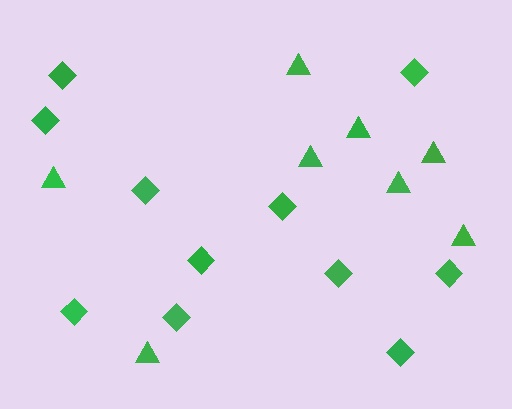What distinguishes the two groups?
There are 2 groups: one group of triangles (8) and one group of diamonds (11).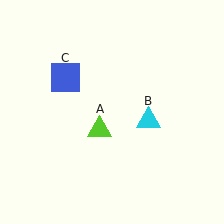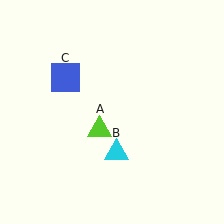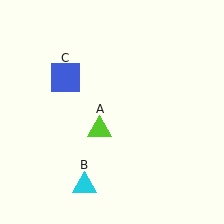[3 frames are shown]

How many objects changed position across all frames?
1 object changed position: cyan triangle (object B).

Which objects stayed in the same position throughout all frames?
Lime triangle (object A) and blue square (object C) remained stationary.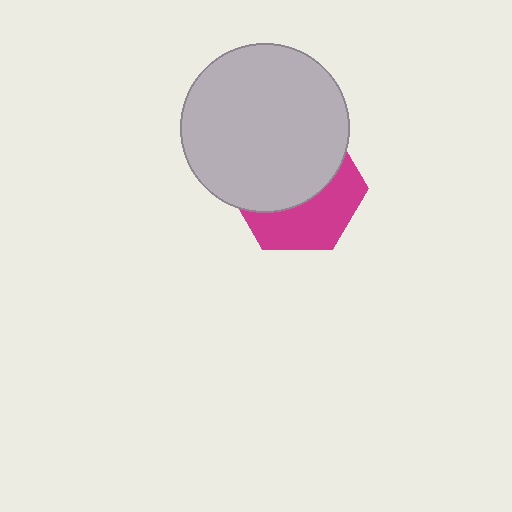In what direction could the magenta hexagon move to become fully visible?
The magenta hexagon could move down. That would shift it out from behind the light gray circle entirely.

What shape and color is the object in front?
The object in front is a light gray circle.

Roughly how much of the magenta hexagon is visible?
A small part of it is visible (roughly 42%).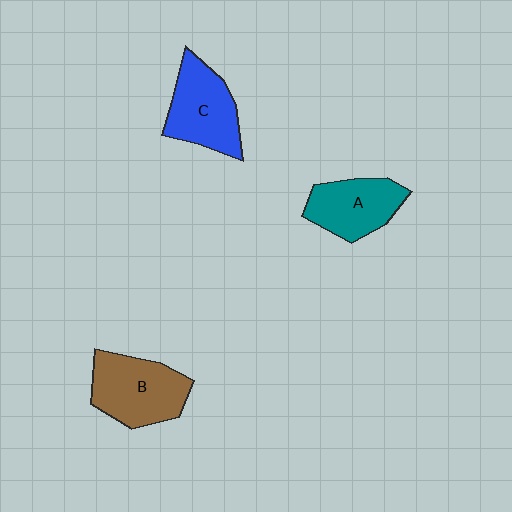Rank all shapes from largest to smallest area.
From largest to smallest: B (brown), C (blue), A (teal).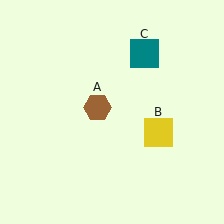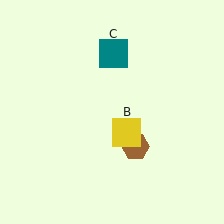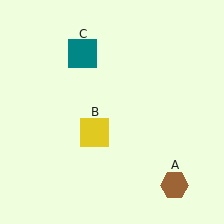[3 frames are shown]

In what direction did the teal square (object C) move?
The teal square (object C) moved left.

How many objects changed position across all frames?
3 objects changed position: brown hexagon (object A), yellow square (object B), teal square (object C).